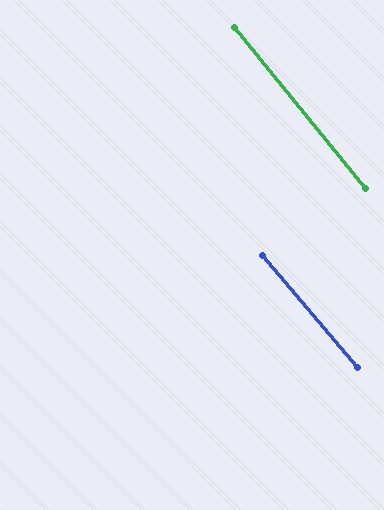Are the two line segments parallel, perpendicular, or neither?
Parallel — their directions differ by only 1.3°.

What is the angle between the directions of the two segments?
Approximately 1 degree.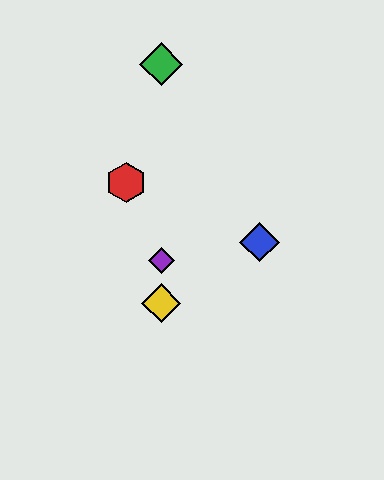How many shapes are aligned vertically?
3 shapes (the green diamond, the yellow diamond, the purple diamond) are aligned vertically.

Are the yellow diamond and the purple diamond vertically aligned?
Yes, both are at x≈161.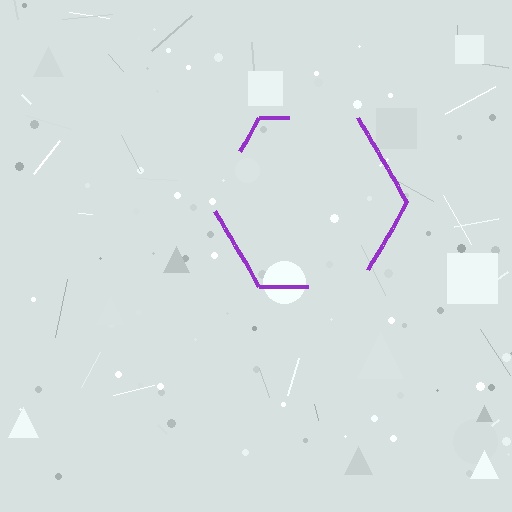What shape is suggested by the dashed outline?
The dashed outline suggests a hexagon.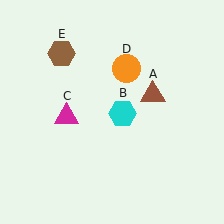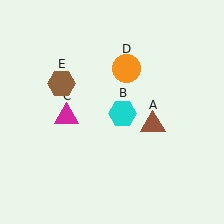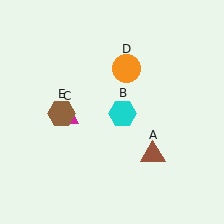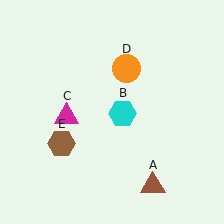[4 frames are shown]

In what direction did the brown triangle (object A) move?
The brown triangle (object A) moved down.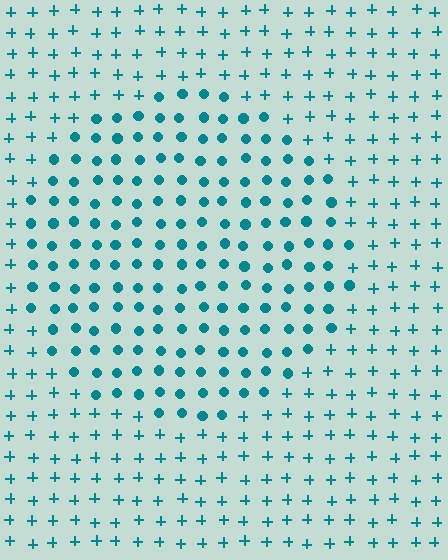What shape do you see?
I see a circle.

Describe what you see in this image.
The image is filled with small teal elements arranged in a uniform grid. A circle-shaped region contains circles, while the surrounding area contains plus signs. The boundary is defined purely by the change in element shape.